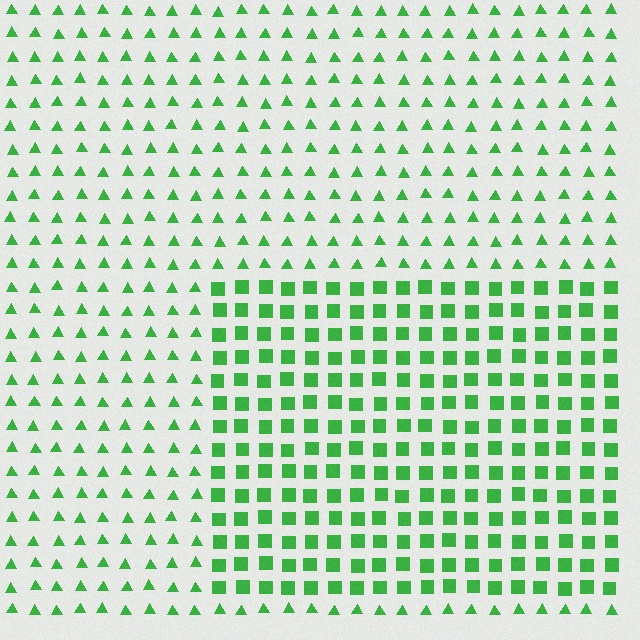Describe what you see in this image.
The image is filled with small green elements arranged in a uniform grid. A rectangle-shaped region contains squares, while the surrounding area contains triangles. The boundary is defined purely by the change in element shape.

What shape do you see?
I see a rectangle.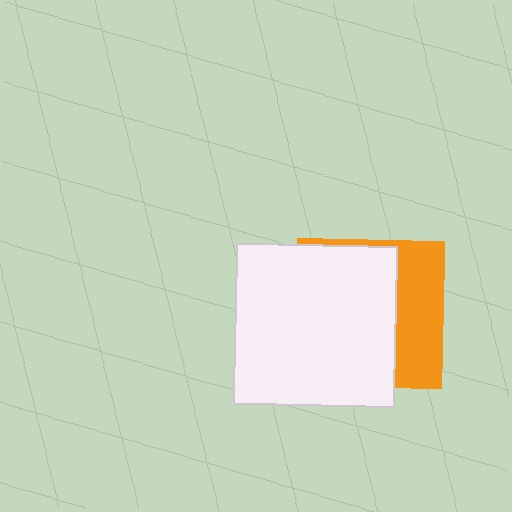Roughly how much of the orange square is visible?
A small part of it is visible (roughly 35%).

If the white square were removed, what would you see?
You would see the complete orange square.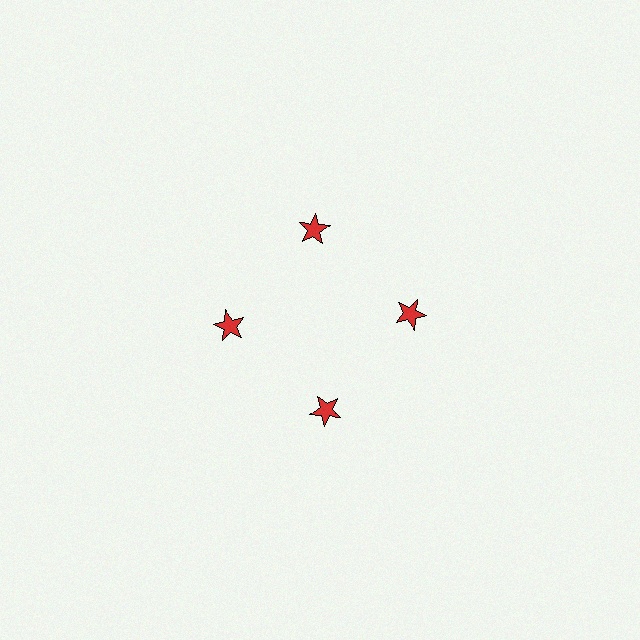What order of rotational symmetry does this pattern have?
This pattern has 4-fold rotational symmetry.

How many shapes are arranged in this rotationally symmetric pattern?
There are 4 shapes, arranged in 4 groups of 1.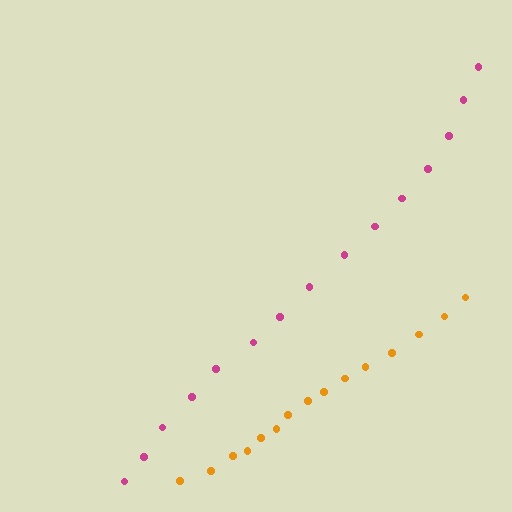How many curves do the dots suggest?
There are 2 distinct paths.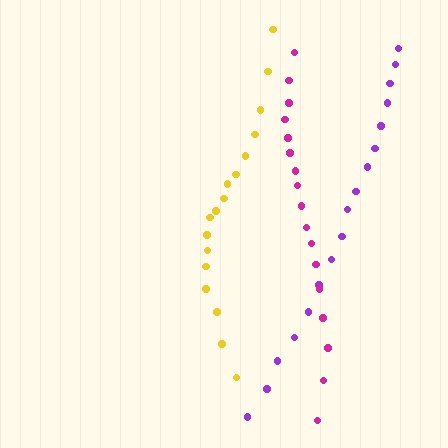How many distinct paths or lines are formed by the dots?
There are 3 distinct paths.